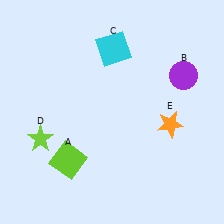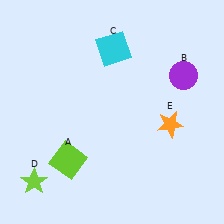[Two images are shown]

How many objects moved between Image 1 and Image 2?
1 object moved between the two images.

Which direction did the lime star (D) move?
The lime star (D) moved down.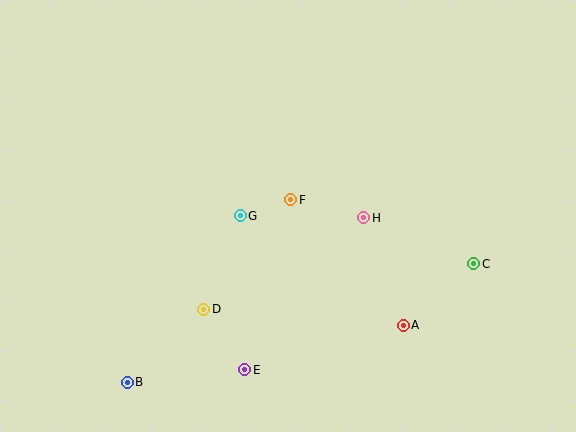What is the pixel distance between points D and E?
The distance between D and E is 73 pixels.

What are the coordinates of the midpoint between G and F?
The midpoint between G and F is at (266, 208).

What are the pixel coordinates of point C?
Point C is at (474, 264).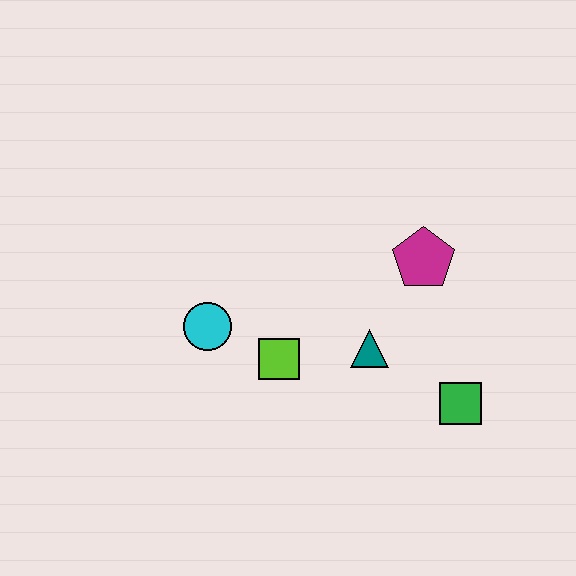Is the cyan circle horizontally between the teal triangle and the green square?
No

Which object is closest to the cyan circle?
The lime square is closest to the cyan circle.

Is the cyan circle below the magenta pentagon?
Yes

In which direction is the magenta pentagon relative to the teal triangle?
The magenta pentagon is above the teal triangle.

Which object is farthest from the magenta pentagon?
The cyan circle is farthest from the magenta pentagon.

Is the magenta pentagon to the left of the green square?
Yes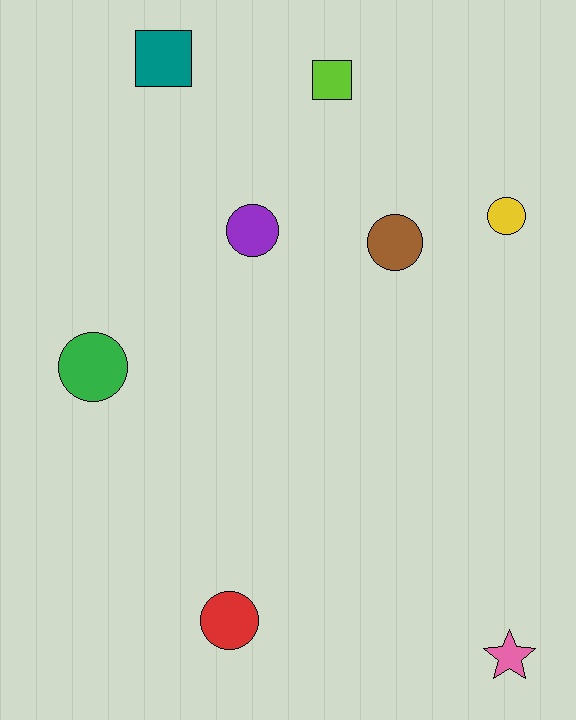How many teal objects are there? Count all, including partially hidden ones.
There is 1 teal object.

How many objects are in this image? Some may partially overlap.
There are 8 objects.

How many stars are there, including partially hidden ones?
There is 1 star.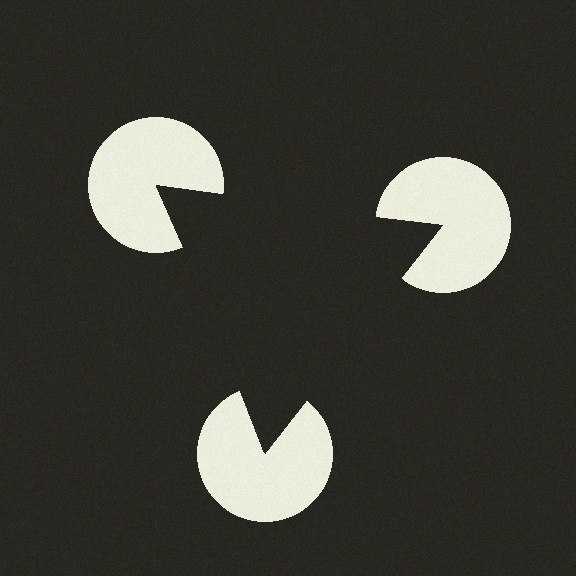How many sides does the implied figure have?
3 sides.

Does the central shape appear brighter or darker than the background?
It typically appears slightly darker than the background, even though no actual brightness change is drawn.